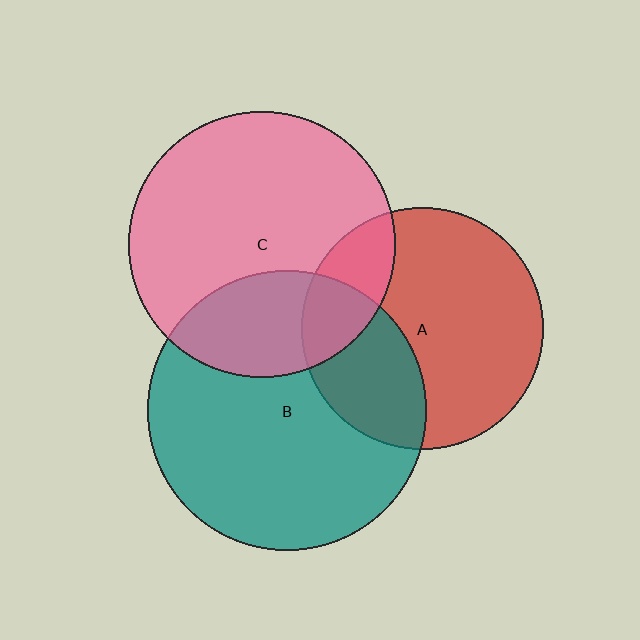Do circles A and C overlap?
Yes.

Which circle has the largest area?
Circle B (teal).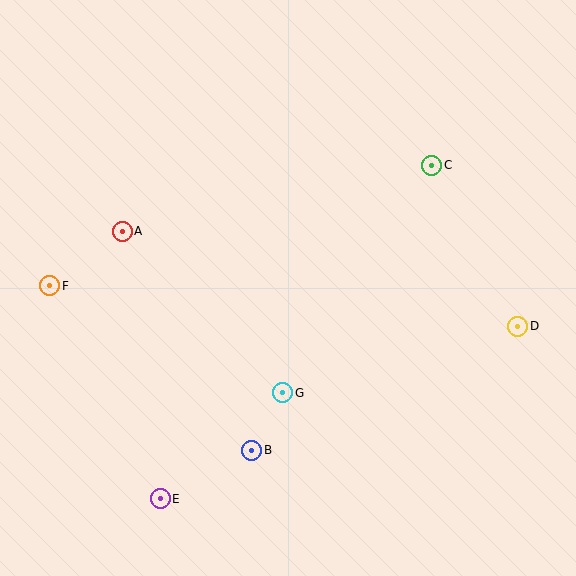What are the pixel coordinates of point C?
Point C is at (432, 165).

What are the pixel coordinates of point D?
Point D is at (518, 326).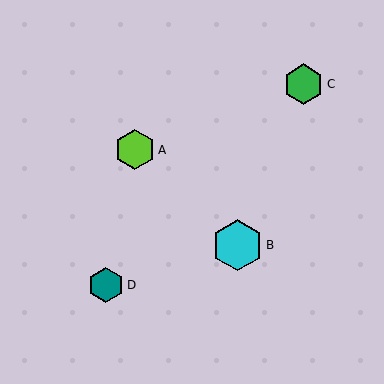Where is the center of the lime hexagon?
The center of the lime hexagon is at (135, 150).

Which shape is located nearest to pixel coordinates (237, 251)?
The cyan hexagon (labeled B) at (238, 245) is nearest to that location.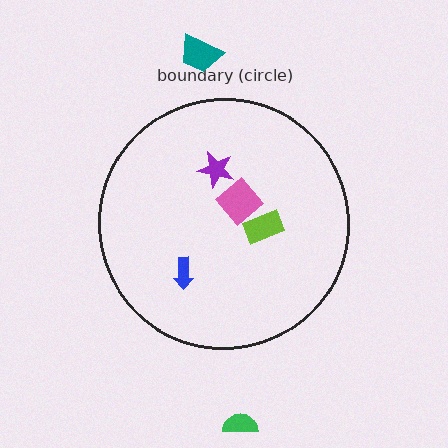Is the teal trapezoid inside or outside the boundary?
Outside.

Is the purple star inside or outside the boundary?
Inside.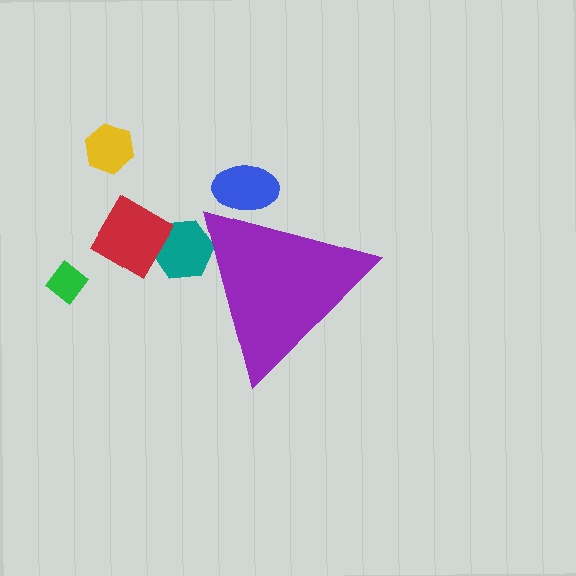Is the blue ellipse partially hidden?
Yes, the blue ellipse is partially hidden behind the purple triangle.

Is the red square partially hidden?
No, the red square is fully visible.